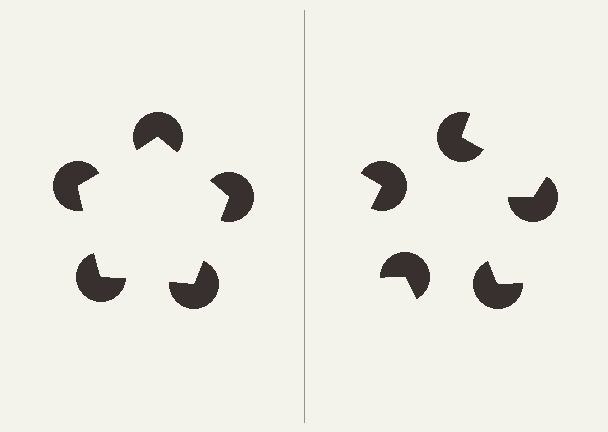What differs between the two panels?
The pac-man discs are positioned identically on both sides; only the wedge orientations differ. On the left they align to a pentagon; on the right they are misaligned.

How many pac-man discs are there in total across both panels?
10 — 5 on each side.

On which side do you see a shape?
An illusory pentagon appears on the left side. On the right side the wedge cuts are rotated, so no coherent shape forms.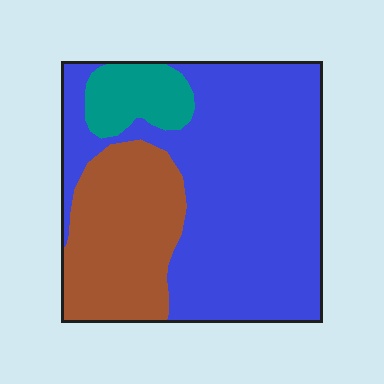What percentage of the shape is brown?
Brown takes up about one quarter (1/4) of the shape.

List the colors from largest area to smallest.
From largest to smallest: blue, brown, teal.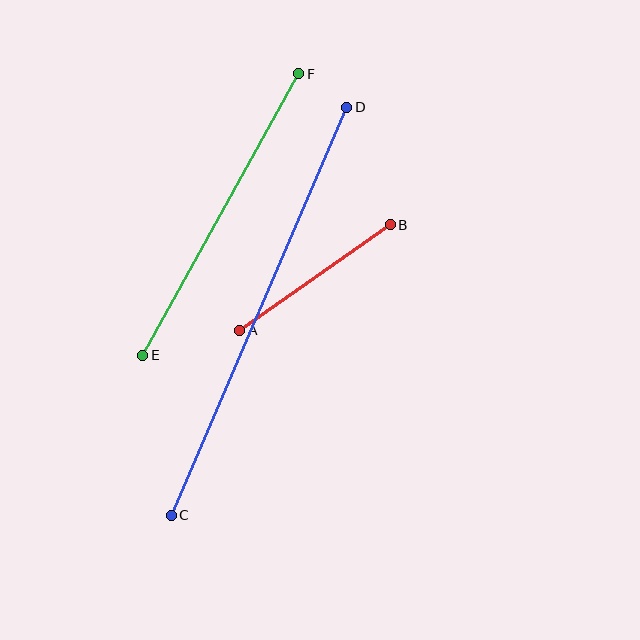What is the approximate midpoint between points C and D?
The midpoint is at approximately (259, 311) pixels.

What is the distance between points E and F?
The distance is approximately 322 pixels.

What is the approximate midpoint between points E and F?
The midpoint is at approximately (221, 214) pixels.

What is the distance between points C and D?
The distance is approximately 444 pixels.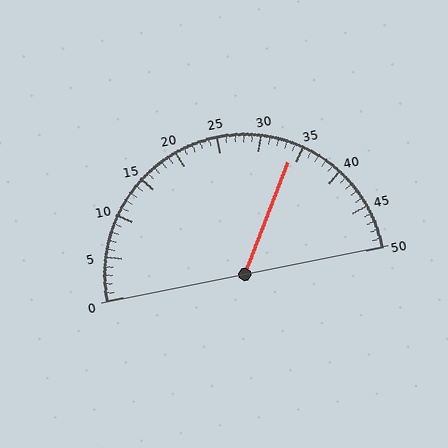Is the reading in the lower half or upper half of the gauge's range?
The reading is in the upper half of the range (0 to 50).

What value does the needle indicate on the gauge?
The needle indicates approximately 34.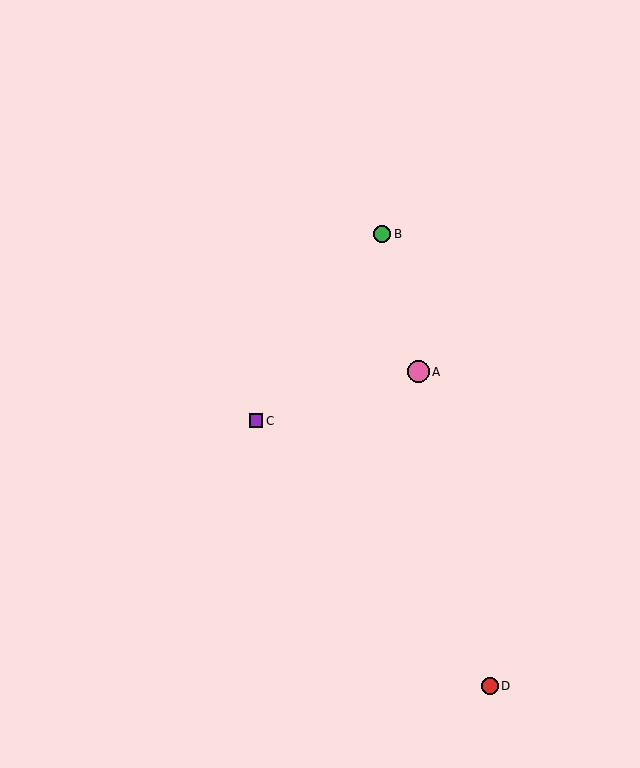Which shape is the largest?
The pink circle (labeled A) is the largest.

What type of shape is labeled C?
Shape C is a purple square.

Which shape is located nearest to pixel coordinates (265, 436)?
The purple square (labeled C) at (256, 421) is nearest to that location.